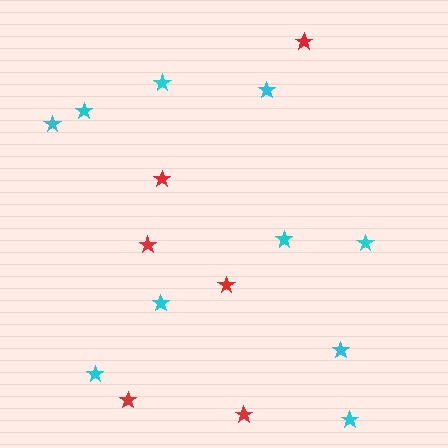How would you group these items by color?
There are 2 groups: one group of cyan stars (10) and one group of red stars (6).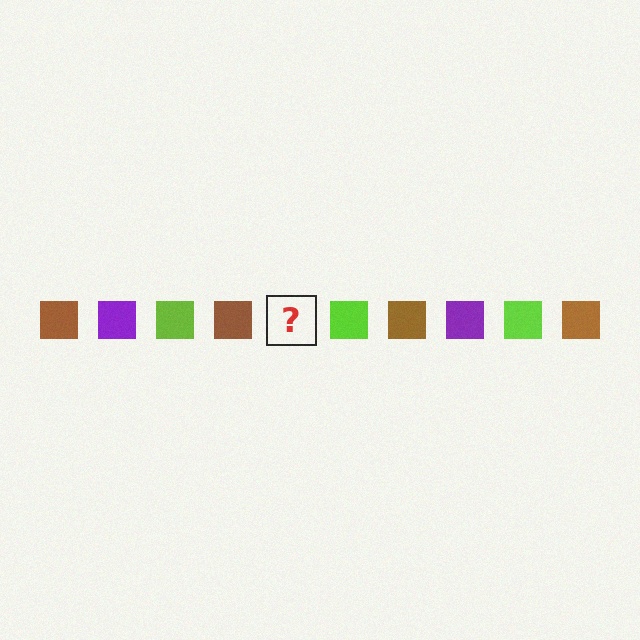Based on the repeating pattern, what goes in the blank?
The blank should be a purple square.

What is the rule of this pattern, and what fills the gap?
The rule is that the pattern cycles through brown, purple, lime squares. The gap should be filled with a purple square.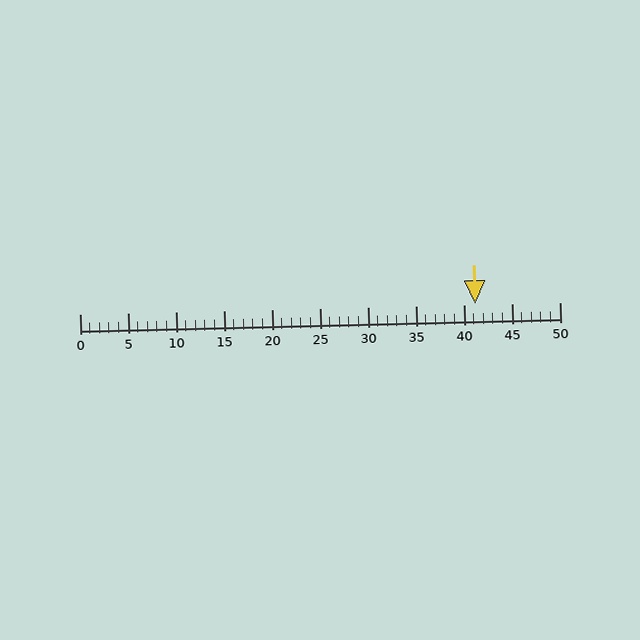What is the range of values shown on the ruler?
The ruler shows values from 0 to 50.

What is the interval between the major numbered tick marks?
The major tick marks are spaced 5 units apart.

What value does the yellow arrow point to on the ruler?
The yellow arrow points to approximately 41.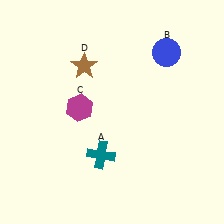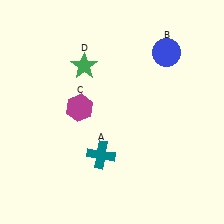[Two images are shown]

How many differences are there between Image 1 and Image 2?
There is 1 difference between the two images.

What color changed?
The star (D) changed from brown in Image 1 to green in Image 2.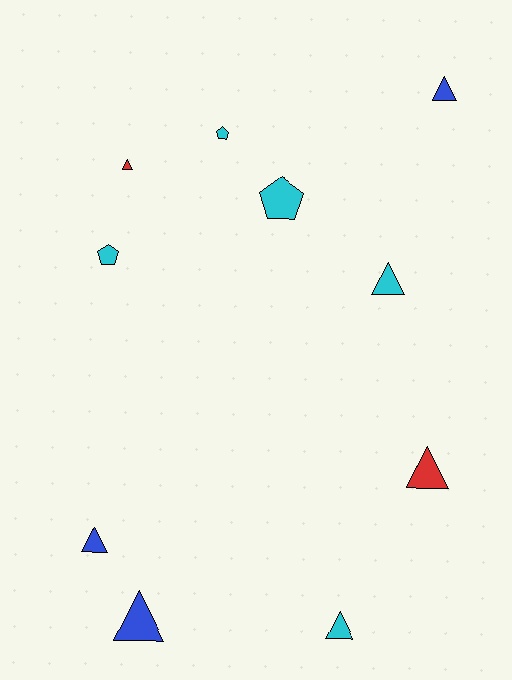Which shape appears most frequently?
Triangle, with 7 objects.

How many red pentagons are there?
There are no red pentagons.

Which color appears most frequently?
Cyan, with 5 objects.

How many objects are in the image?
There are 10 objects.